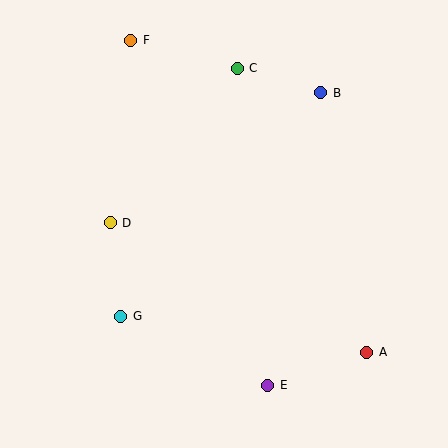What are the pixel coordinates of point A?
Point A is at (367, 352).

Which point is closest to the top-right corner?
Point B is closest to the top-right corner.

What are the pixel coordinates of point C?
Point C is at (237, 68).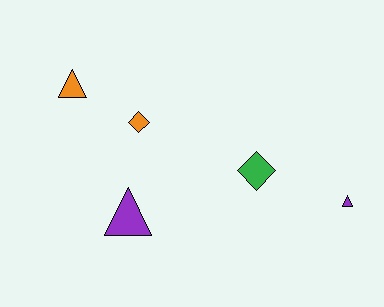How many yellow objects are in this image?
There are no yellow objects.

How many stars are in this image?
There are no stars.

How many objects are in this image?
There are 5 objects.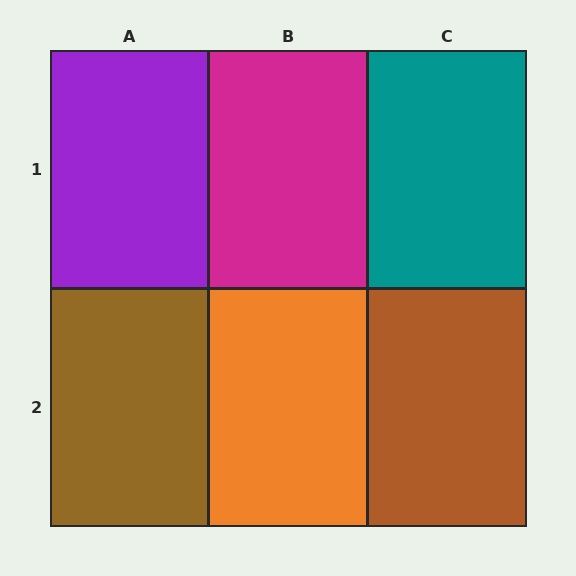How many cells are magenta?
1 cell is magenta.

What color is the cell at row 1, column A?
Purple.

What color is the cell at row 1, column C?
Teal.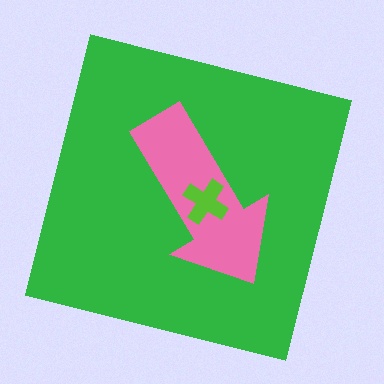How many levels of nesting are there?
3.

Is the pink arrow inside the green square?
Yes.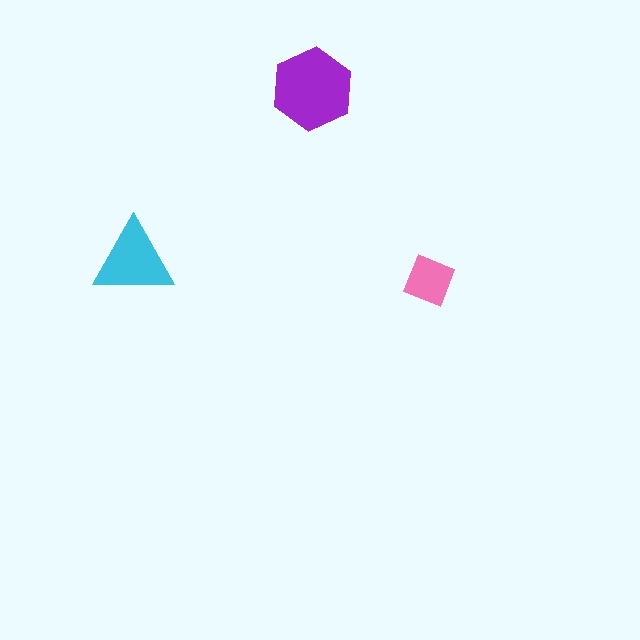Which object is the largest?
The purple hexagon.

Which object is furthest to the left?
The cyan triangle is leftmost.